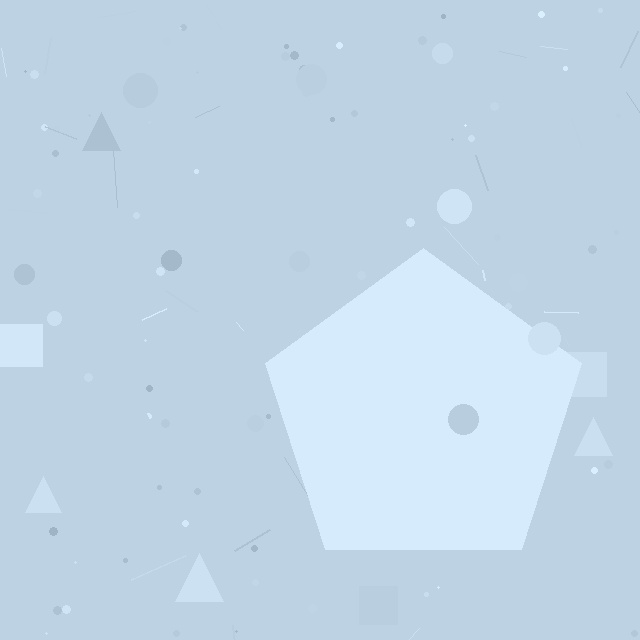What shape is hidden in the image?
A pentagon is hidden in the image.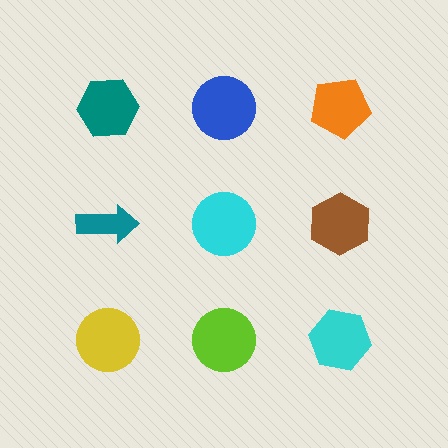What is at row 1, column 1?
A teal hexagon.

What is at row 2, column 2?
A cyan circle.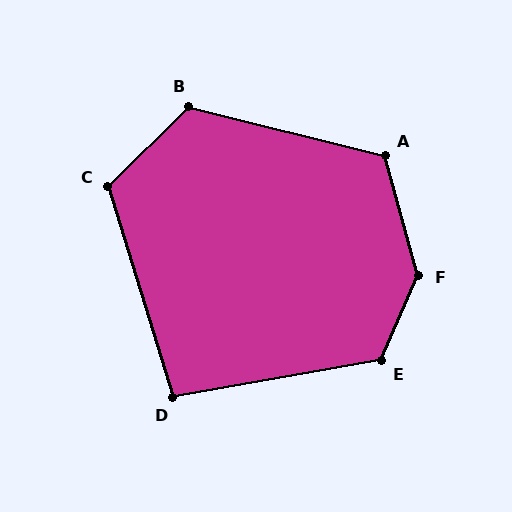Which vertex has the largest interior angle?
F, at approximately 141 degrees.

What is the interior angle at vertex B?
Approximately 121 degrees (obtuse).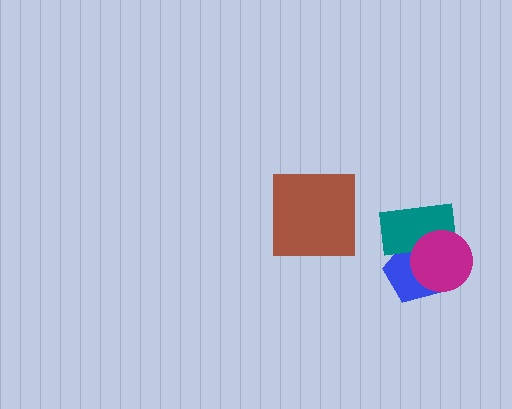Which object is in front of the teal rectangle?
The magenta circle is in front of the teal rectangle.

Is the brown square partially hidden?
No, no other shape covers it.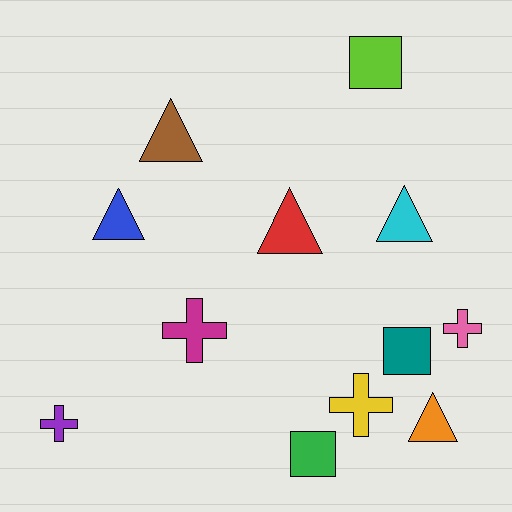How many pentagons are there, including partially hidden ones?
There are no pentagons.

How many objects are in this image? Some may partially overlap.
There are 12 objects.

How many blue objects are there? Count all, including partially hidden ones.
There is 1 blue object.